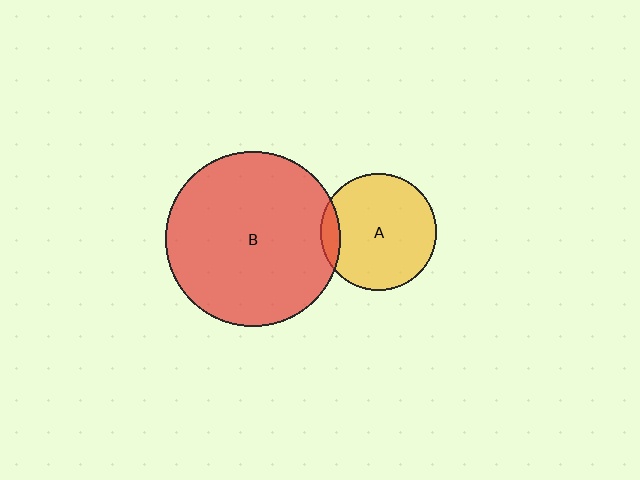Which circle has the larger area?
Circle B (red).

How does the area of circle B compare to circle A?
Approximately 2.2 times.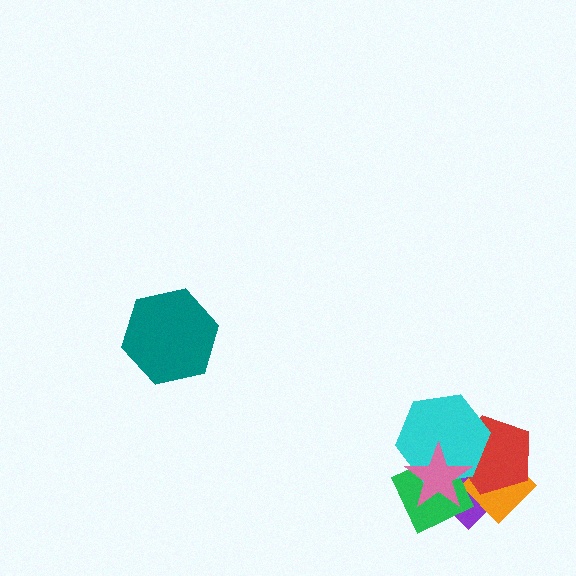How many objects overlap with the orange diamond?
5 objects overlap with the orange diamond.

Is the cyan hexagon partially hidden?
Yes, it is partially covered by another shape.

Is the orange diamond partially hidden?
Yes, it is partially covered by another shape.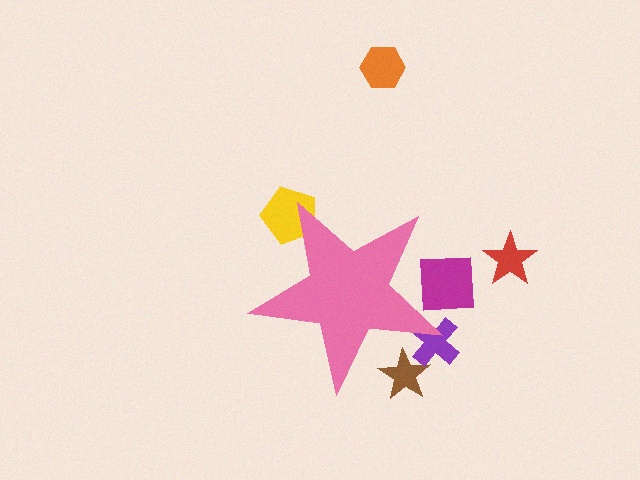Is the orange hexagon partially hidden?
No, the orange hexagon is fully visible.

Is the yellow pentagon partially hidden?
Yes, the yellow pentagon is partially hidden behind the pink star.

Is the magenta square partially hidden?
Yes, the magenta square is partially hidden behind the pink star.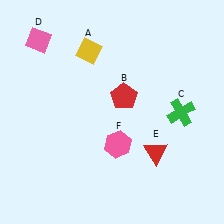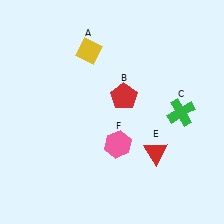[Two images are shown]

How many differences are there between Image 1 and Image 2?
There is 1 difference between the two images.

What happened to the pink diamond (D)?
The pink diamond (D) was removed in Image 2. It was in the top-left area of Image 1.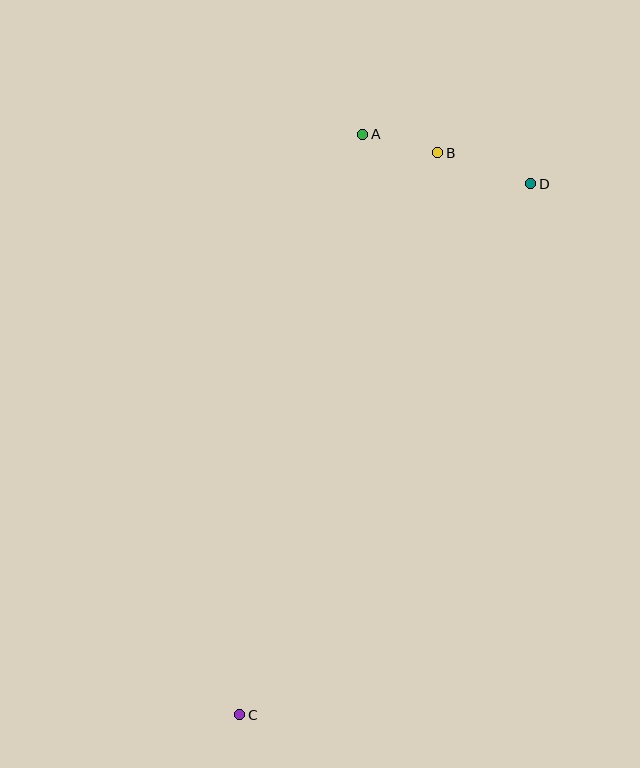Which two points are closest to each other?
Points A and B are closest to each other.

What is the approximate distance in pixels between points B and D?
The distance between B and D is approximately 98 pixels.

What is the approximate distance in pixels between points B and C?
The distance between B and C is approximately 596 pixels.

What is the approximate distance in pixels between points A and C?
The distance between A and C is approximately 593 pixels.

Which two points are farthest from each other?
Points C and D are farthest from each other.